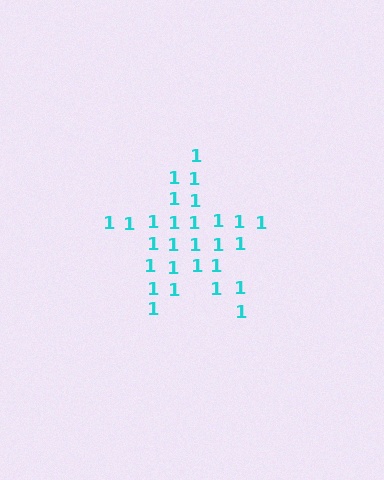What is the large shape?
The large shape is a star.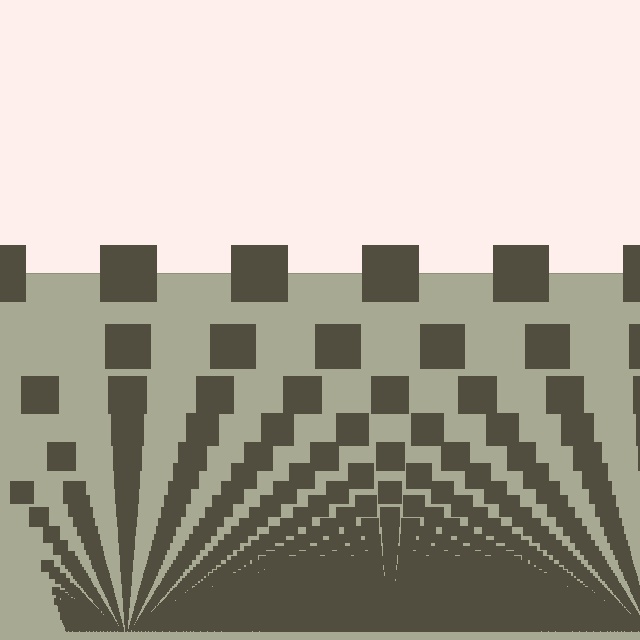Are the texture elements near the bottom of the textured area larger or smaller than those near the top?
Smaller. The gradient is inverted — elements near the bottom are smaller and denser.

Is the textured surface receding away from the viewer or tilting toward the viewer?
The surface appears to tilt toward the viewer. Texture elements get larger and sparser toward the top.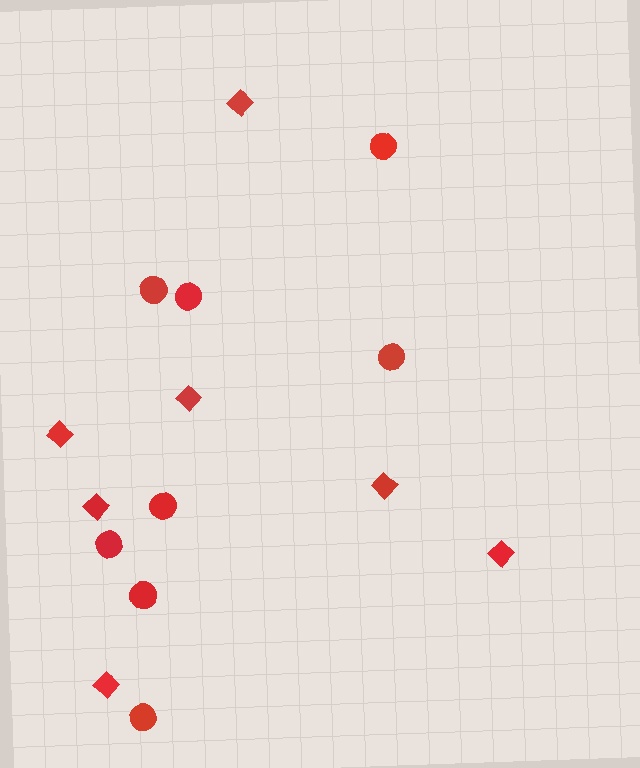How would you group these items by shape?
There are 2 groups: one group of circles (8) and one group of diamonds (7).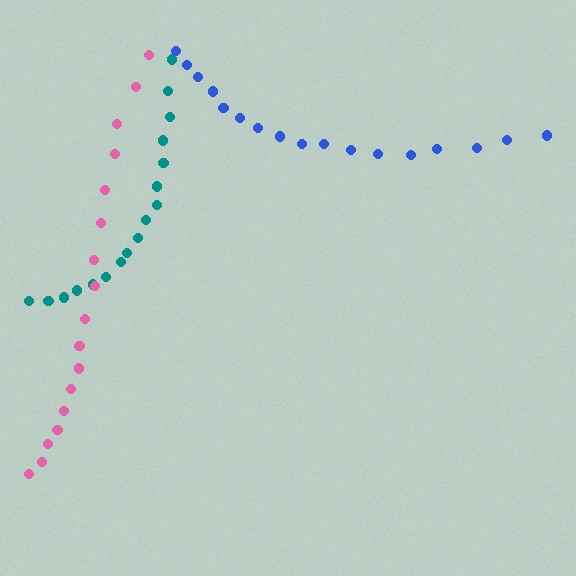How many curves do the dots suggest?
There are 3 distinct paths.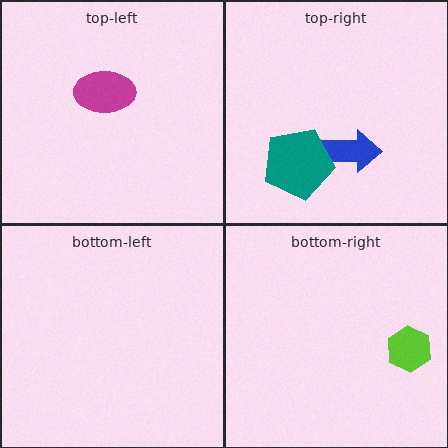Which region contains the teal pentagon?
The top-right region.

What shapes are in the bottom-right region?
The lime hexagon.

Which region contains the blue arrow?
The top-right region.